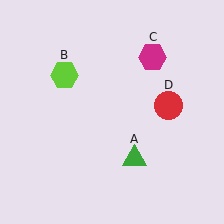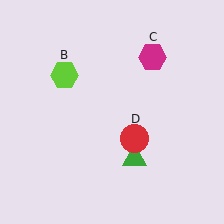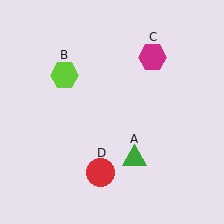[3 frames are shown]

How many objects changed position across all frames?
1 object changed position: red circle (object D).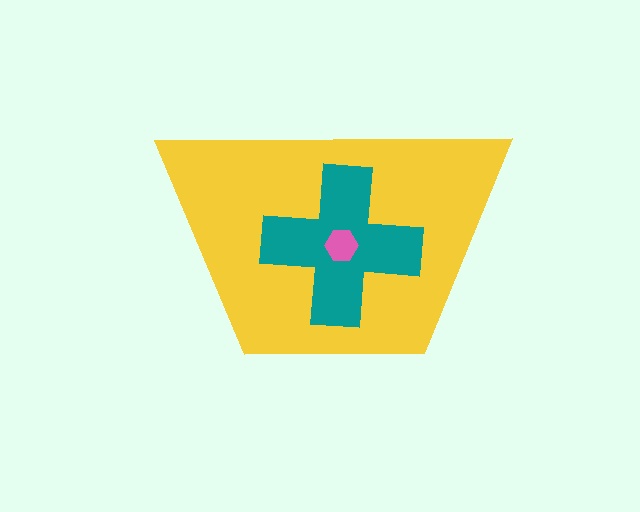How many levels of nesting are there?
3.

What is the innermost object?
The pink hexagon.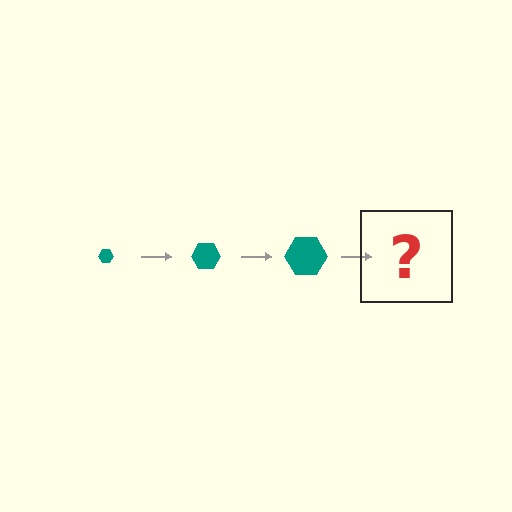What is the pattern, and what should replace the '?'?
The pattern is that the hexagon gets progressively larger each step. The '?' should be a teal hexagon, larger than the previous one.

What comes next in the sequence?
The next element should be a teal hexagon, larger than the previous one.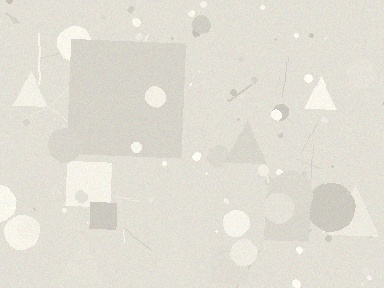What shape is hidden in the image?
A square is hidden in the image.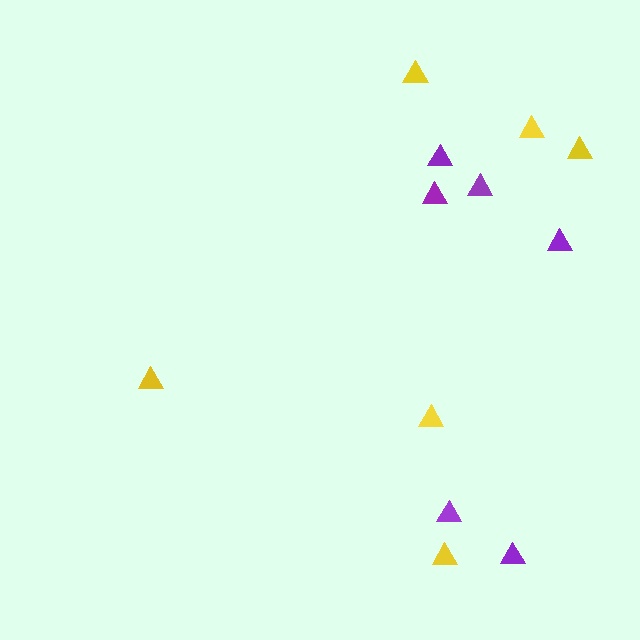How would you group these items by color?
There are 2 groups: one group of yellow triangles (6) and one group of purple triangles (6).